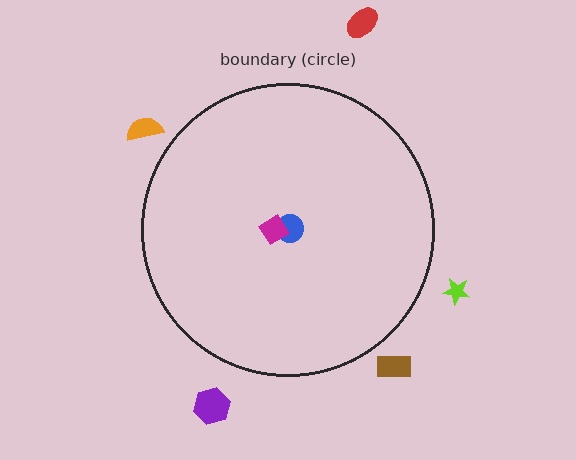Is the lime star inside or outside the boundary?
Outside.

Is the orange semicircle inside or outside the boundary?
Outside.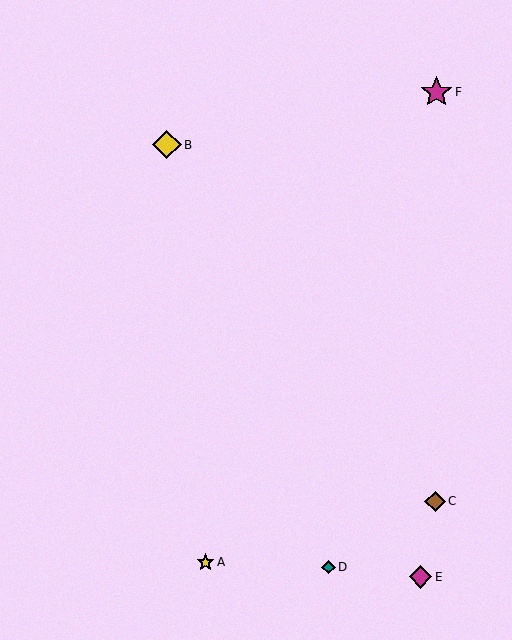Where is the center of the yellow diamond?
The center of the yellow diamond is at (167, 145).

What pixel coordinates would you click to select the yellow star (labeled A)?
Click at (205, 562) to select the yellow star A.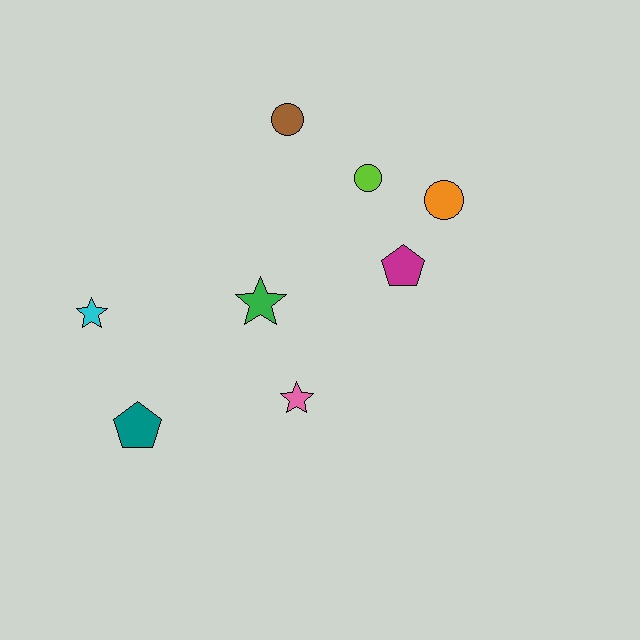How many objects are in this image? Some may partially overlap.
There are 8 objects.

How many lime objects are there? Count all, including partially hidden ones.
There is 1 lime object.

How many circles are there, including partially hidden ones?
There are 3 circles.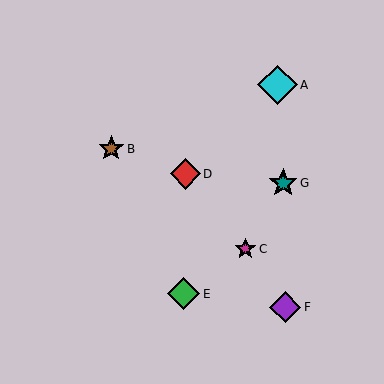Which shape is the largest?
The cyan diamond (labeled A) is the largest.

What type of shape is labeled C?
Shape C is a magenta star.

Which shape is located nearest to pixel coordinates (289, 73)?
The cyan diamond (labeled A) at (277, 85) is nearest to that location.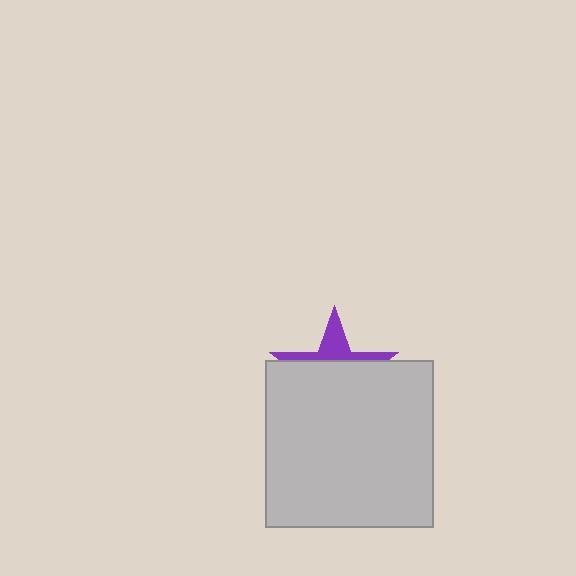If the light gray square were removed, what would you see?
You would see the complete purple star.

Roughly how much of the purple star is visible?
A small part of it is visible (roughly 31%).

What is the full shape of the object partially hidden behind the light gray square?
The partially hidden object is a purple star.